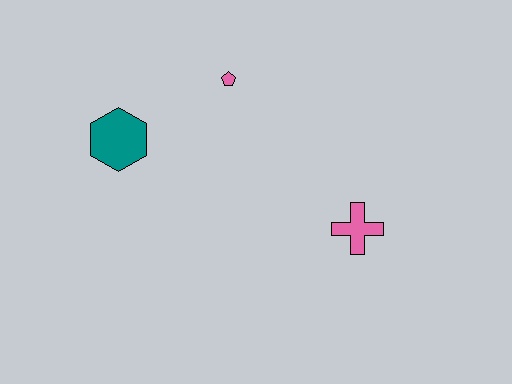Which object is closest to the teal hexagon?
The pink pentagon is closest to the teal hexagon.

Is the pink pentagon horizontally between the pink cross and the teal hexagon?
Yes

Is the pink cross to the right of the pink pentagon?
Yes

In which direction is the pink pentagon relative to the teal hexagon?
The pink pentagon is to the right of the teal hexagon.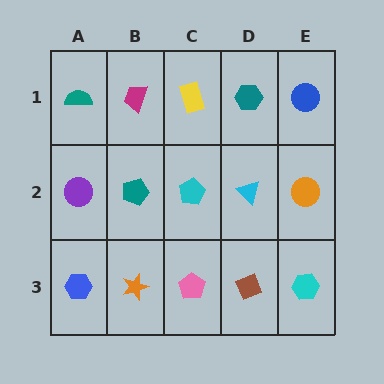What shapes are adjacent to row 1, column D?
A cyan triangle (row 2, column D), a yellow rectangle (row 1, column C), a blue circle (row 1, column E).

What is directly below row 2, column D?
A brown diamond.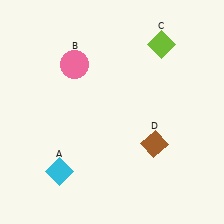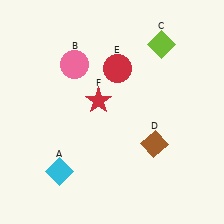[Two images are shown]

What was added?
A red circle (E), a red star (F) were added in Image 2.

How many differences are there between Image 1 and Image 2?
There are 2 differences between the two images.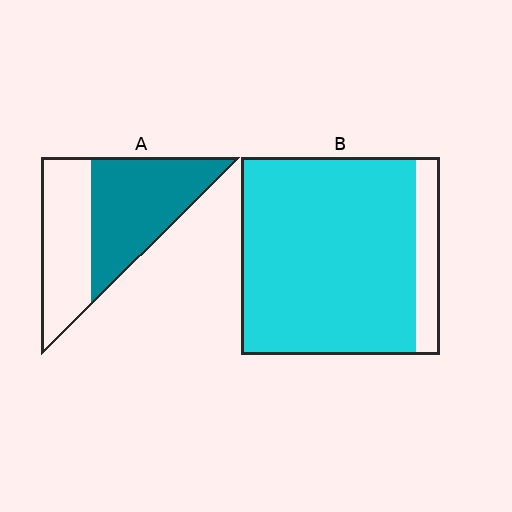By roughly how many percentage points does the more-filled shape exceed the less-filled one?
By roughly 30 percentage points (B over A).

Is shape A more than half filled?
Yes.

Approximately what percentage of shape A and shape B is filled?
A is approximately 55% and B is approximately 90%.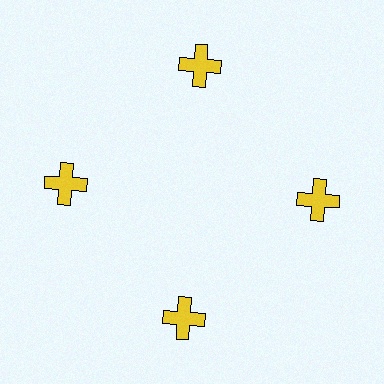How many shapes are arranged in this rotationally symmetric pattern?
There are 4 shapes, arranged in 4 groups of 1.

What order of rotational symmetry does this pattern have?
This pattern has 4-fold rotational symmetry.